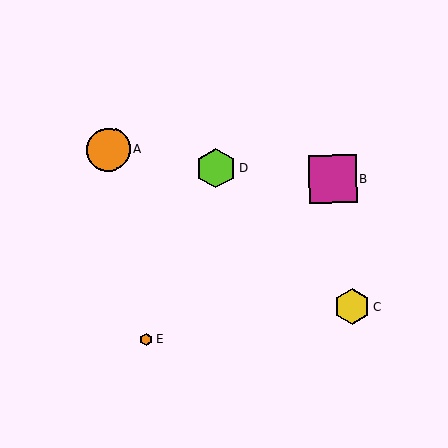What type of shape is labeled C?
Shape C is a yellow hexagon.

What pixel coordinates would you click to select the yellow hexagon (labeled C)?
Click at (353, 307) to select the yellow hexagon C.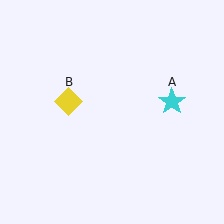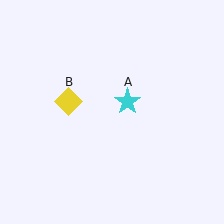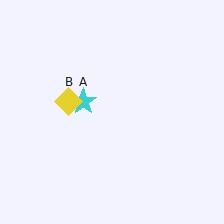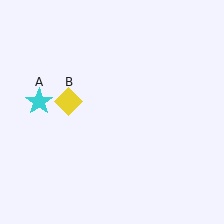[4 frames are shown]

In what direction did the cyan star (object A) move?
The cyan star (object A) moved left.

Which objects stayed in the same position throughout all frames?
Yellow diamond (object B) remained stationary.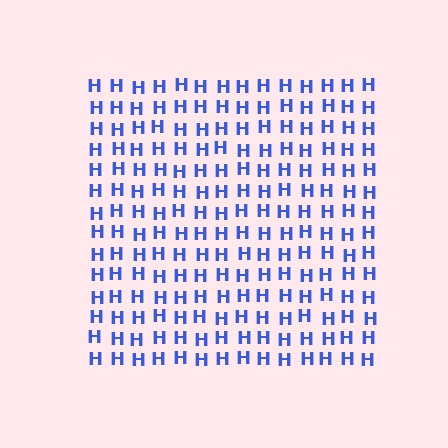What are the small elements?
The small elements are letter H's.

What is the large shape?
The large shape is a square.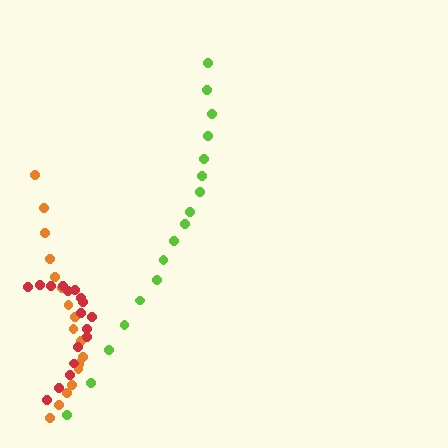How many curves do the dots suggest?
There are 3 distinct paths.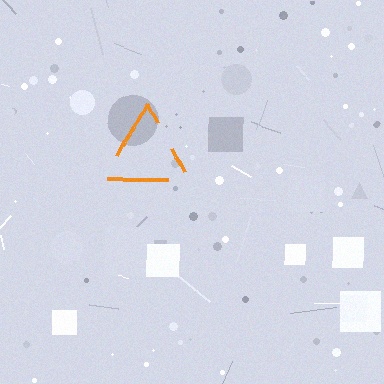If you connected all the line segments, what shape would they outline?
They would outline a triangle.